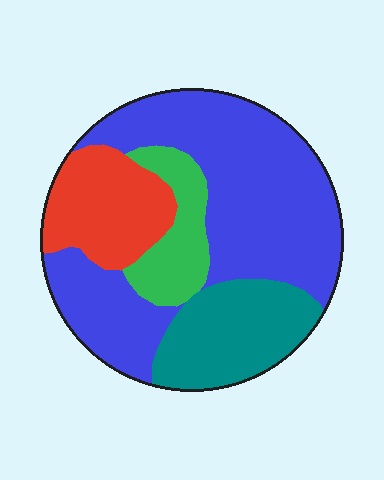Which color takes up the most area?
Blue, at roughly 55%.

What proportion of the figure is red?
Red covers around 15% of the figure.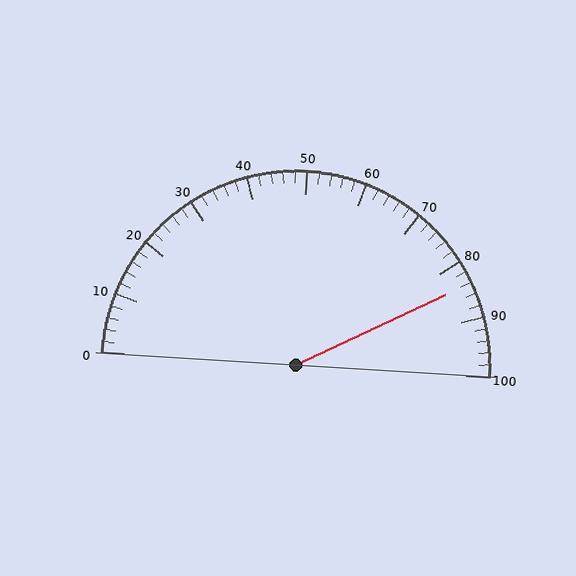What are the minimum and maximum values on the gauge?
The gauge ranges from 0 to 100.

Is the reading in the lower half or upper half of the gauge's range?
The reading is in the upper half of the range (0 to 100).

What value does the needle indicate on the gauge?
The needle indicates approximately 84.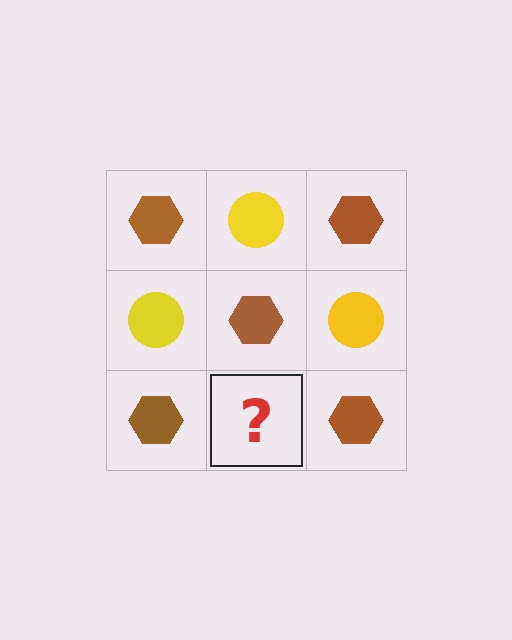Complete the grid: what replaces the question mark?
The question mark should be replaced with a yellow circle.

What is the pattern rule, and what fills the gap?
The rule is that it alternates brown hexagon and yellow circle in a checkerboard pattern. The gap should be filled with a yellow circle.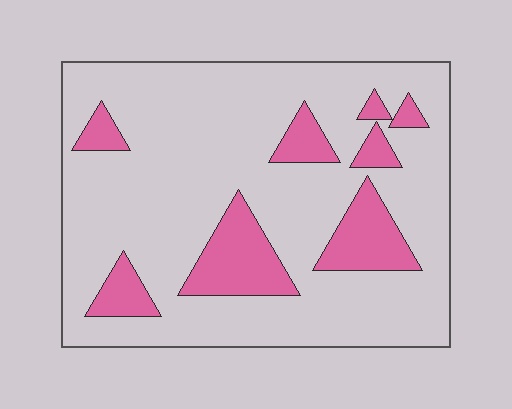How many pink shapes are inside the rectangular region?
8.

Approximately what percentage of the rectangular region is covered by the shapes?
Approximately 20%.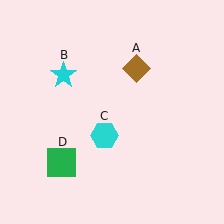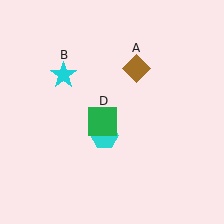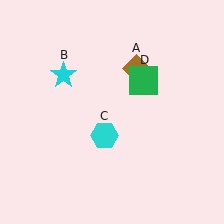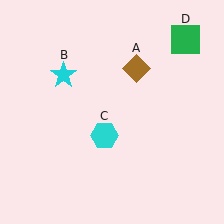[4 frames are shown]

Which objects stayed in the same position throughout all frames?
Brown diamond (object A) and cyan star (object B) and cyan hexagon (object C) remained stationary.